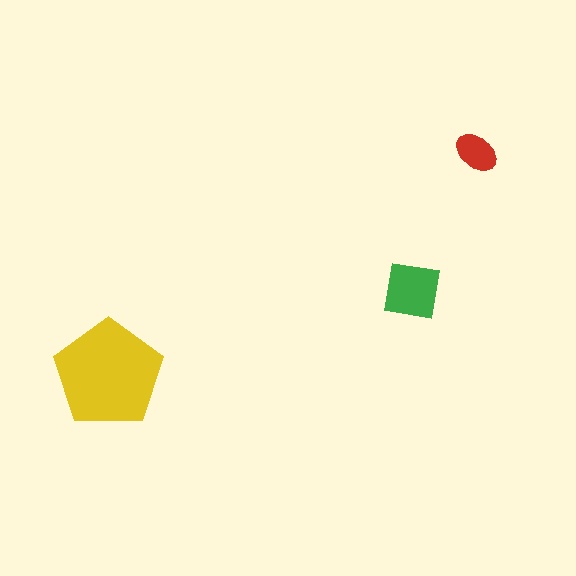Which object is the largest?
The yellow pentagon.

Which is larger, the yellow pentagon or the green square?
The yellow pentagon.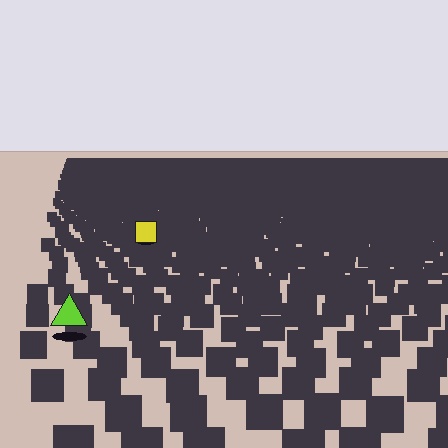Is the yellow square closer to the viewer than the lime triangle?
No. The lime triangle is closer — you can tell from the texture gradient: the ground texture is coarser near it.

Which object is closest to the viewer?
The lime triangle is closest. The texture marks near it are larger and more spread out.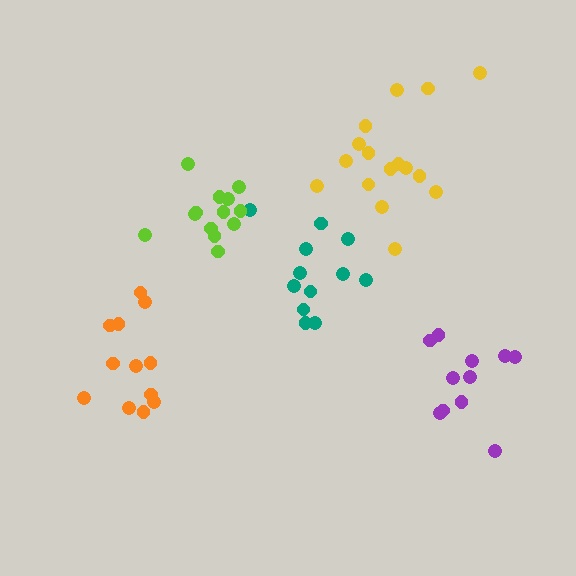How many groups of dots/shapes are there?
There are 5 groups.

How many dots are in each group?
Group 1: 11 dots, Group 2: 12 dots, Group 3: 16 dots, Group 4: 13 dots, Group 5: 12 dots (64 total).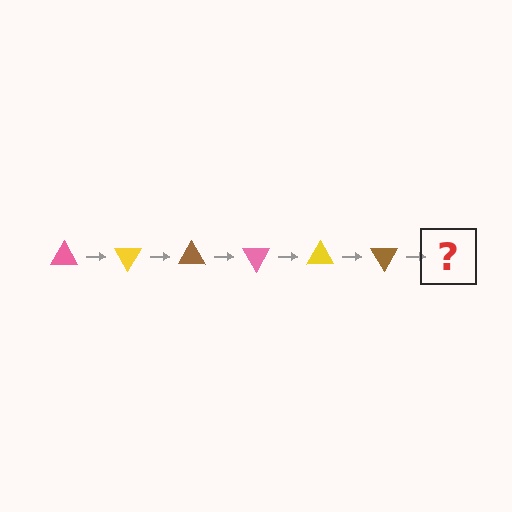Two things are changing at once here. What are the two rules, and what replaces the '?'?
The two rules are that it rotates 60 degrees each step and the color cycles through pink, yellow, and brown. The '?' should be a pink triangle, rotated 360 degrees from the start.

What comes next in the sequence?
The next element should be a pink triangle, rotated 360 degrees from the start.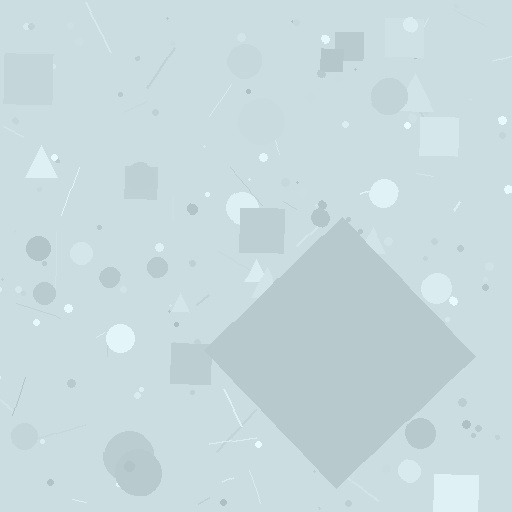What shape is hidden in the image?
A diamond is hidden in the image.